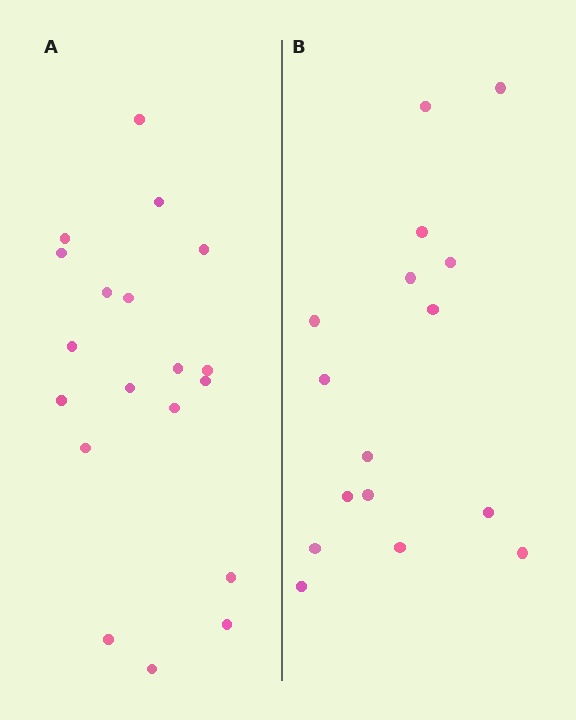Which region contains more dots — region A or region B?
Region A (the left region) has more dots.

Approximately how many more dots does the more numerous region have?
Region A has just a few more — roughly 2 or 3 more dots than region B.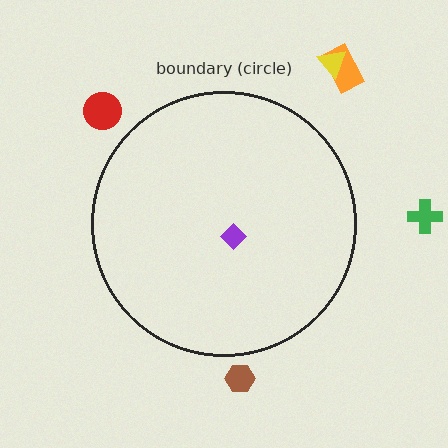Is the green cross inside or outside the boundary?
Outside.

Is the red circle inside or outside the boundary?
Outside.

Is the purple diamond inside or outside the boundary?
Inside.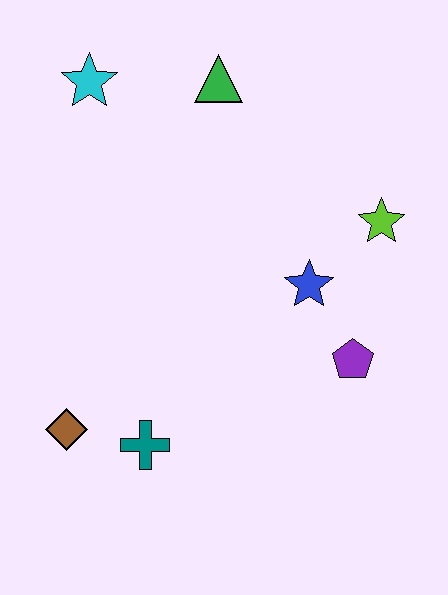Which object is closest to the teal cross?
The brown diamond is closest to the teal cross.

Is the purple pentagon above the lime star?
No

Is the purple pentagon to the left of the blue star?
No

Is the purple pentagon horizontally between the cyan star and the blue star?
No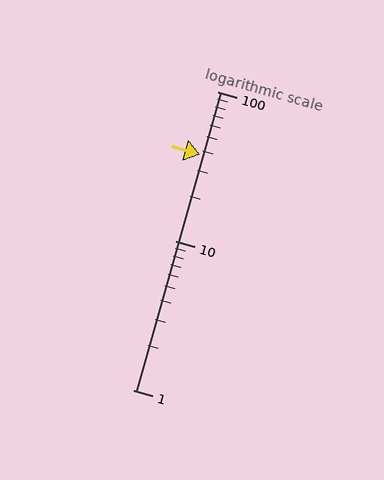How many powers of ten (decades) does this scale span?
The scale spans 2 decades, from 1 to 100.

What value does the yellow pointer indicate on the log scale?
The pointer indicates approximately 38.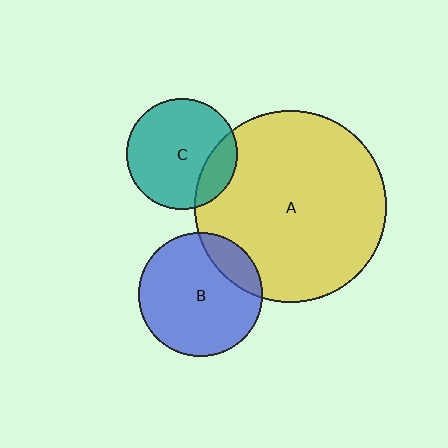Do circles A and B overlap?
Yes.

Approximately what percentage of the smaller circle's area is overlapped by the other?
Approximately 15%.